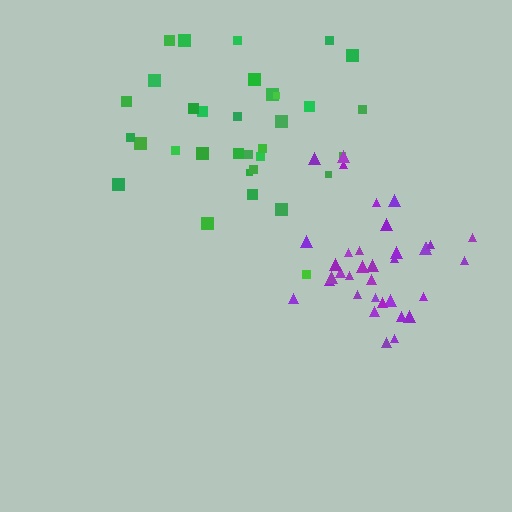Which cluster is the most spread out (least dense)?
Green.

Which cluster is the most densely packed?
Purple.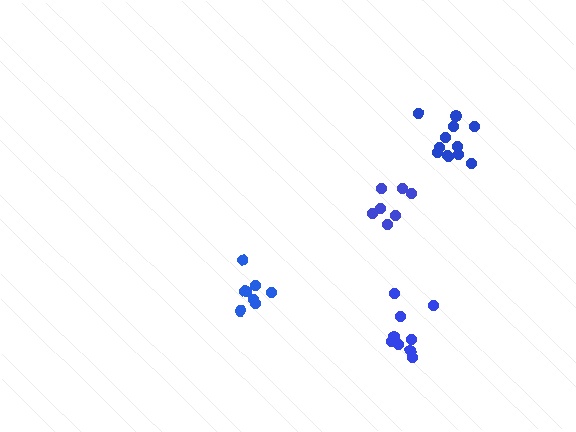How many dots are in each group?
Group 1: 7 dots, Group 2: 8 dots, Group 3: 12 dots, Group 4: 9 dots (36 total).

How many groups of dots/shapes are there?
There are 4 groups.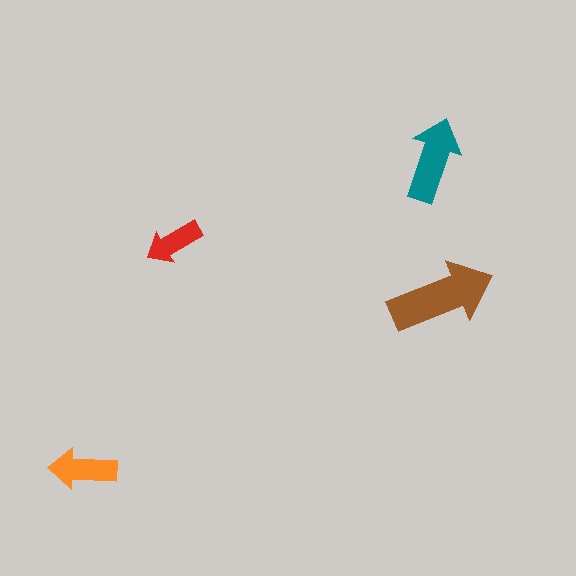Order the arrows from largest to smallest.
the brown one, the teal one, the orange one, the red one.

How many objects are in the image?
There are 4 objects in the image.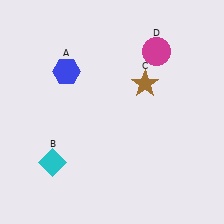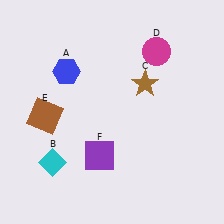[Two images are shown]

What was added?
A brown square (E), a purple square (F) were added in Image 2.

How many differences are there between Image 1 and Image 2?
There are 2 differences between the two images.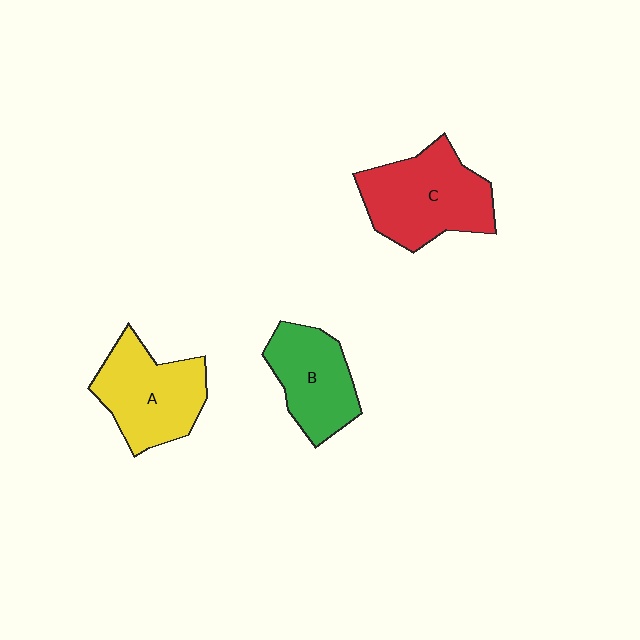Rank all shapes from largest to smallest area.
From largest to smallest: C (red), A (yellow), B (green).